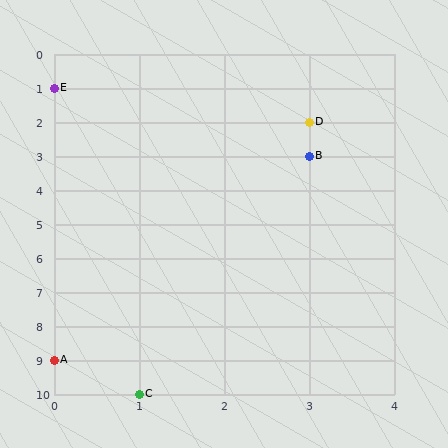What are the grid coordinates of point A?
Point A is at grid coordinates (0, 9).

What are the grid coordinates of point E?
Point E is at grid coordinates (0, 1).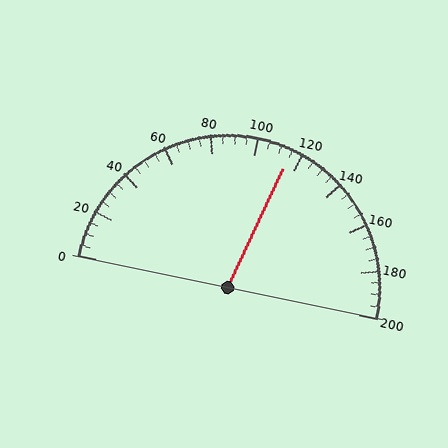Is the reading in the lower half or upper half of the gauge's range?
The reading is in the upper half of the range (0 to 200).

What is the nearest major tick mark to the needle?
The nearest major tick mark is 120.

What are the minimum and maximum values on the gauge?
The gauge ranges from 0 to 200.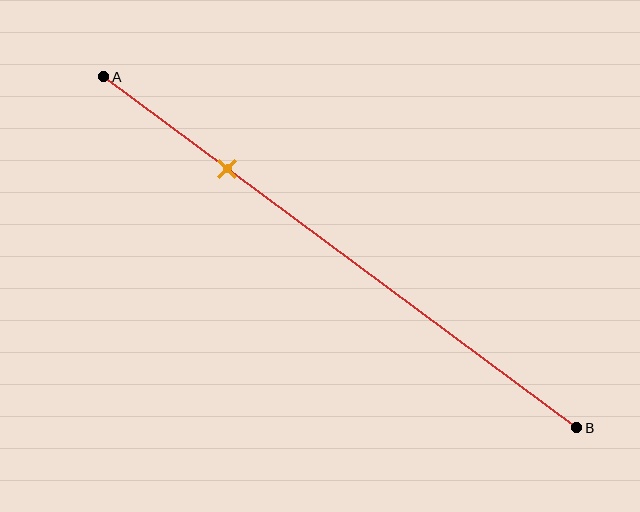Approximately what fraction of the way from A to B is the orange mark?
The orange mark is approximately 25% of the way from A to B.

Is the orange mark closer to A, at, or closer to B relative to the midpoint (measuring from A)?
The orange mark is closer to point A than the midpoint of segment AB.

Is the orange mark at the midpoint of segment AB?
No, the mark is at about 25% from A, not at the 50% midpoint.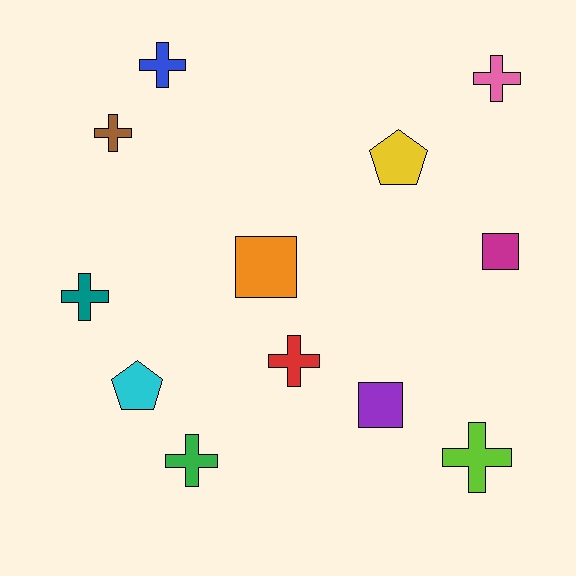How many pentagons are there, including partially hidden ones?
There are 2 pentagons.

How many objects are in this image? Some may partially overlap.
There are 12 objects.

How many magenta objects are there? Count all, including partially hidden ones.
There is 1 magenta object.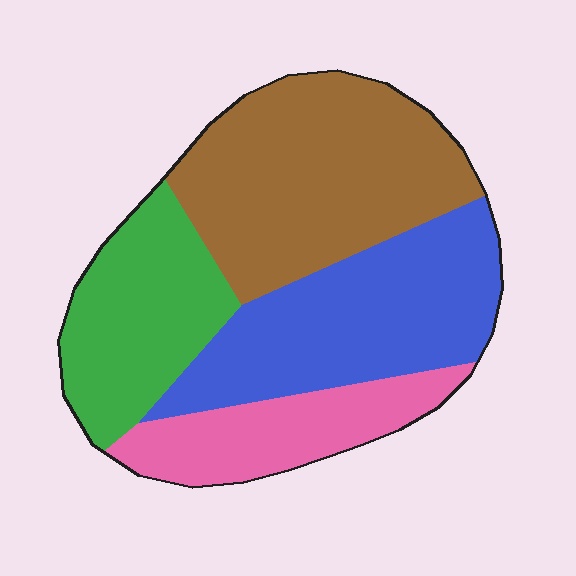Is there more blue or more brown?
Brown.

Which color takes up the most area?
Brown, at roughly 35%.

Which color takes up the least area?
Pink, at roughly 15%.